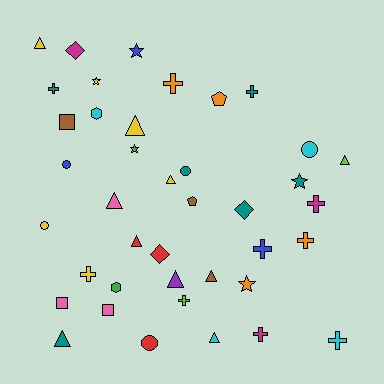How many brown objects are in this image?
There are 3 brown objects.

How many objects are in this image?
There are 40 objects.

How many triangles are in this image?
There are 10 triangles.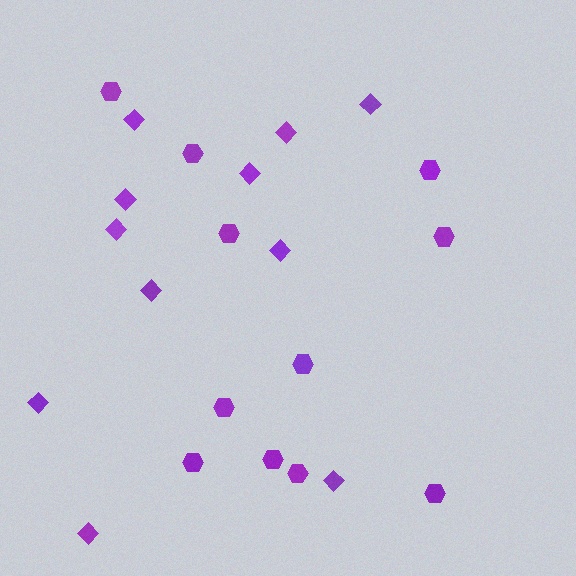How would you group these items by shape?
There are 2 groups: one group of hexagons (11) and one group of diamonds (11).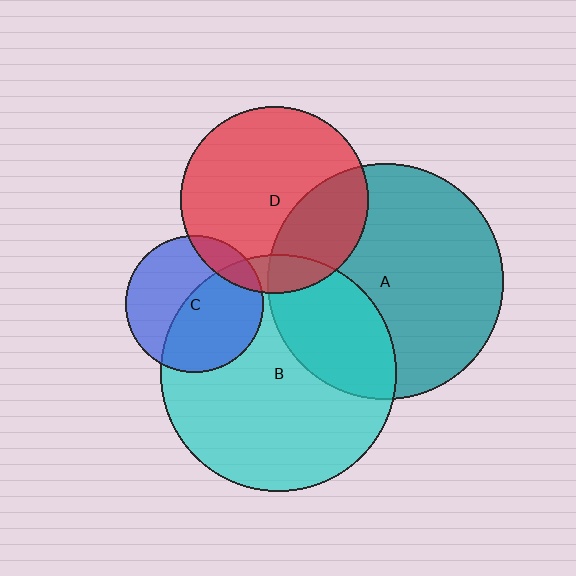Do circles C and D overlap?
Yes.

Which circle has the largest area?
Circle B (cyan).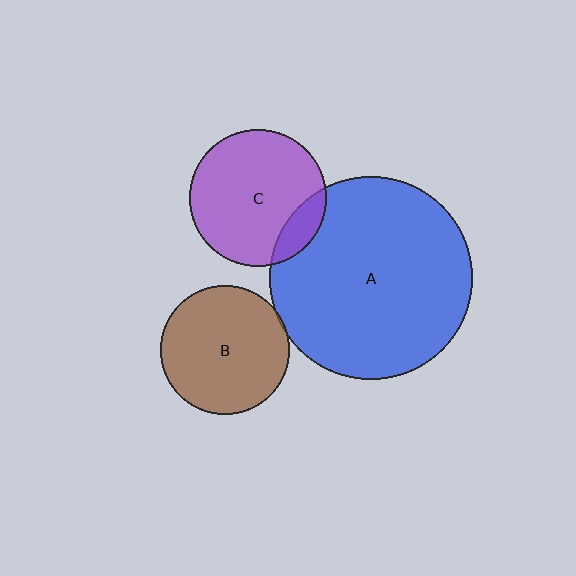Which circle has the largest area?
Circle A (blue).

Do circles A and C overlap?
Yes.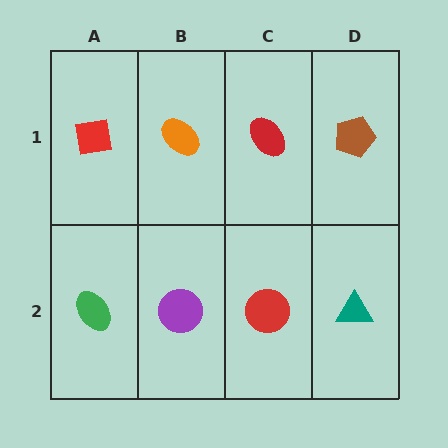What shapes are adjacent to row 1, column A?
A green ellipse (row 2, column A), an orange ellipse (row 1, column B).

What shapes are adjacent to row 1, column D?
A teal triangle (row 2, column D), a red ellipse (row 1, column C).